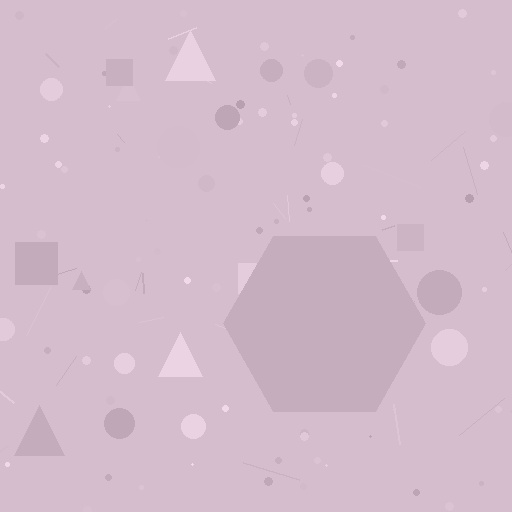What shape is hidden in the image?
A hexagon is hidden in the image.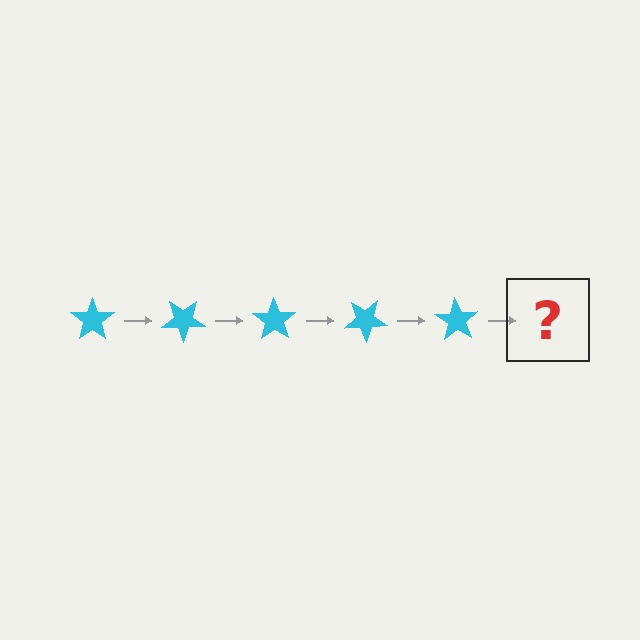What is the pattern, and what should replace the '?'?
The pattern is that the star rotates 35 degrees each step. The '?' should be a cyan star rotated 175 degrees.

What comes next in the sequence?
The next element should be a cyan star rotated 175 degrees.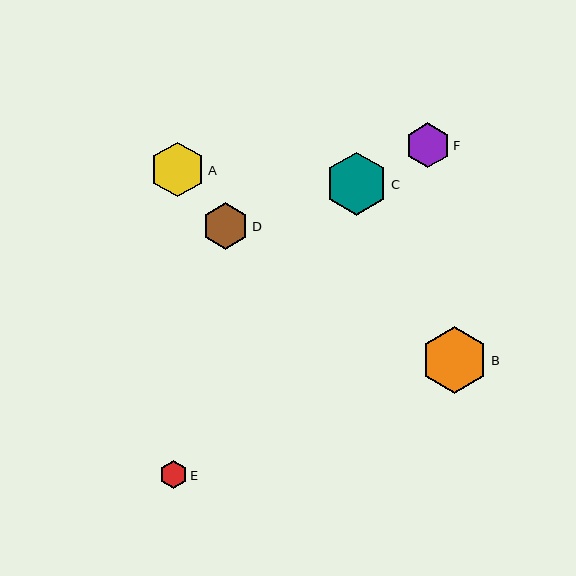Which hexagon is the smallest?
Hexagon E is the smallest with a size of approximately 28 pixels.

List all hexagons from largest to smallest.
From largest to smallest: B, C, A, D, F, E.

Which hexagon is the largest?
Hexagon B is the largest with a size of approximately 67 pixels.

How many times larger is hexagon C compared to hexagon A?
Hexagon C is approximately 1.2 times the size of hexagon A.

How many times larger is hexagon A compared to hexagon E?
Hexagon A is approximately 2.0 times the size of hexagon E.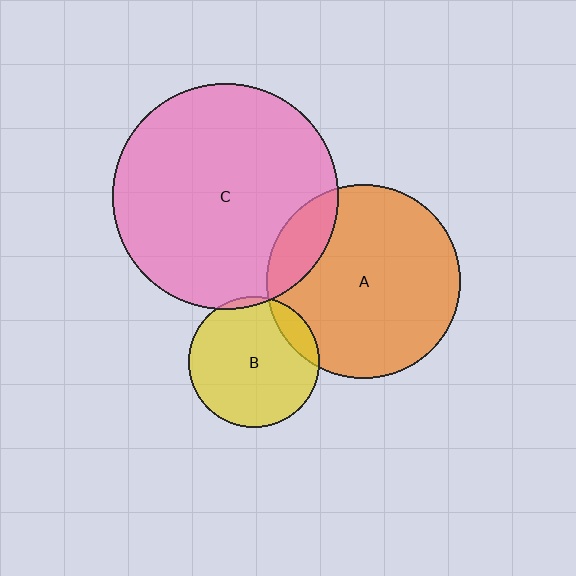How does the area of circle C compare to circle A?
Approximately 1.4 times.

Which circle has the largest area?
Circle C (pink).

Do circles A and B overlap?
Yes.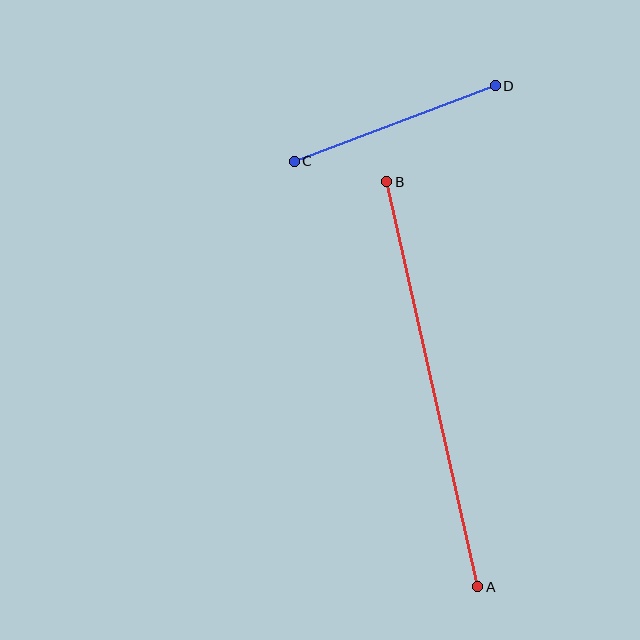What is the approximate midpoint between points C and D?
The midpoint is at approximately (395, 124) pixels.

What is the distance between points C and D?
The distance is approximately 215 pixels.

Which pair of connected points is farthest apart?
Points A and B are farthest apart.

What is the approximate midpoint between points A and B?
The midpoint is at approximately (432, 384) pixels.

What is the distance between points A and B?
The distance is approximately 415 pixels.